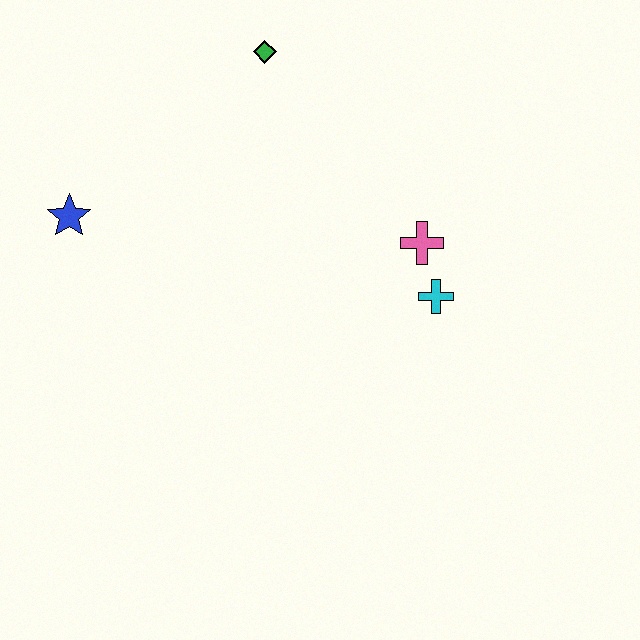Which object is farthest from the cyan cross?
The blue star is farthest from the cyan cross.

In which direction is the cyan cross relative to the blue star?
The cyan cross is to the right of the blue star.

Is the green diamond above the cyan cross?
Yes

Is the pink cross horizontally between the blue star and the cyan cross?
Yes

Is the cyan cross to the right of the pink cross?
Yes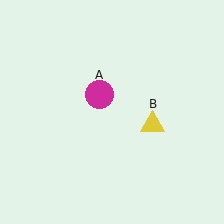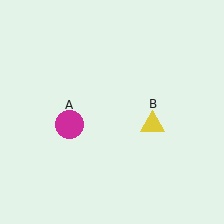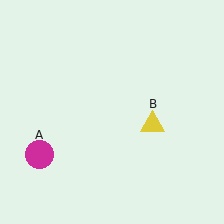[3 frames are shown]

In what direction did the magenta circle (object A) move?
The magenta circle (object A) moved down and to the left.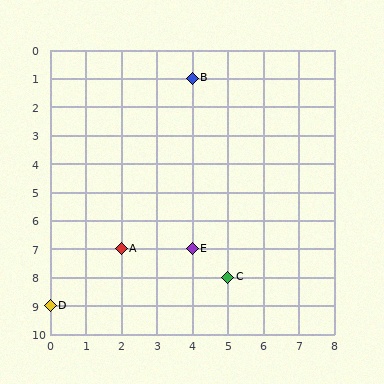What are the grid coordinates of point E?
Point E is at grid coordinates (4, 7).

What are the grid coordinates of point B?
Point B is at grid coordinates (4, 1).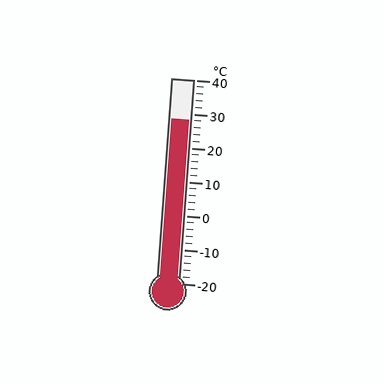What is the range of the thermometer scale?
The thermometer scale ranges from -20°C to 40°C.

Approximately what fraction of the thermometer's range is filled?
The thermometer is filled to approximately 80% of its range.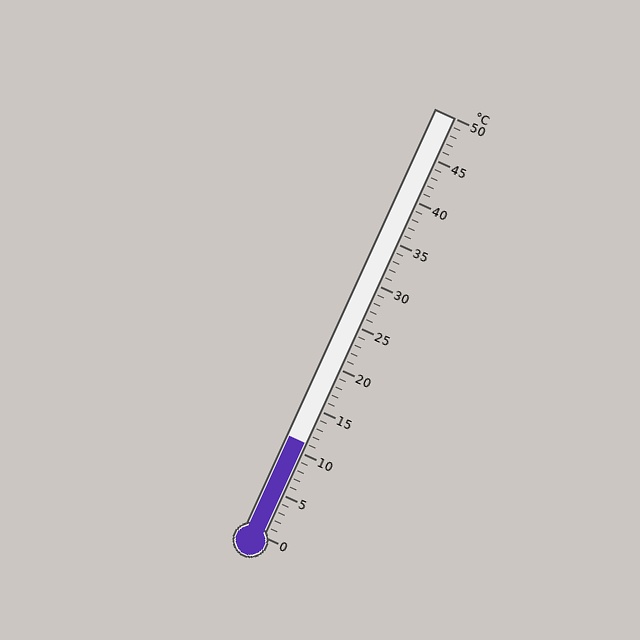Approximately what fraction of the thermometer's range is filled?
The thermometer is filled to approximately 20% of its range.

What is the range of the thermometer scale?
The thermometer scale ranges from 0°C to 50°C.